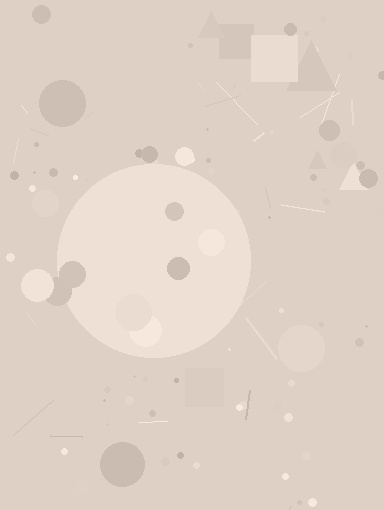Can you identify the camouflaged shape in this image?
The camouflaged shape is a circle.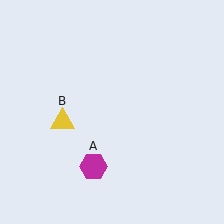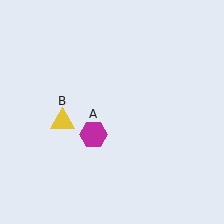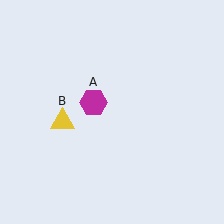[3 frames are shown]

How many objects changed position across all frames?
1 object changed position: magenta hexagon (object A).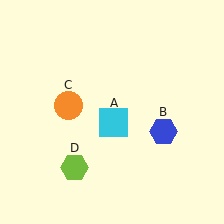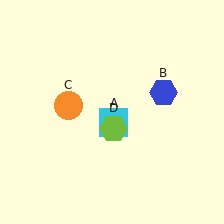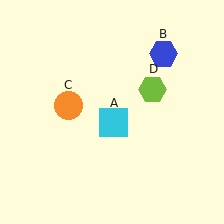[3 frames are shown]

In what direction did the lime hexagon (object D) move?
The lime hexagon (object D) moved up and to the right.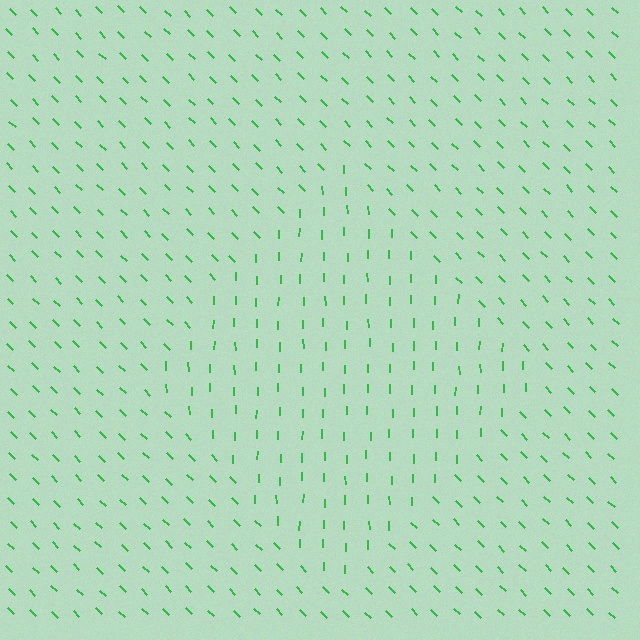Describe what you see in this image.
The image is filled with small green line segments. A diamond region in the image has lines oriented differently from the surrounding lines, creating a visible texture boundary.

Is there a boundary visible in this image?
Yes, there is a texture boundary formed by a change in line orientation.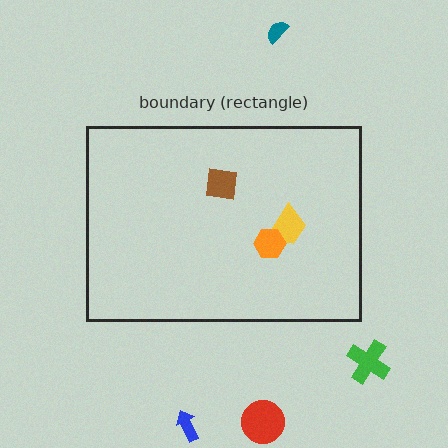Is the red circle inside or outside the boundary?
Outside.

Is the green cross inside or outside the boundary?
Outside.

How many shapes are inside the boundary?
3 inside, 4 outside.